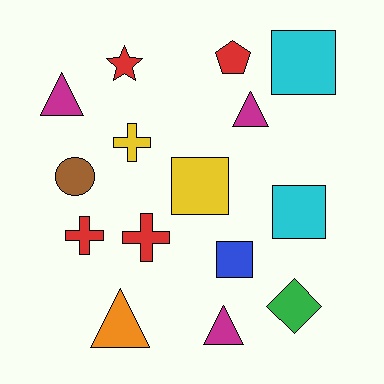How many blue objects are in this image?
There is 1 blue object.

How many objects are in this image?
There are 15 objects.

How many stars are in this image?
There is 1 star.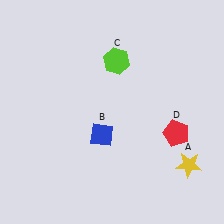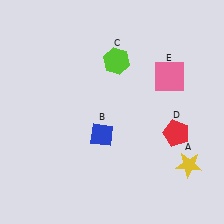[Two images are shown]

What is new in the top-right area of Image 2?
A pink square (E) was added in the top-right area of Image 2.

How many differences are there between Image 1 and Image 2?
There is 1 difference between the two images.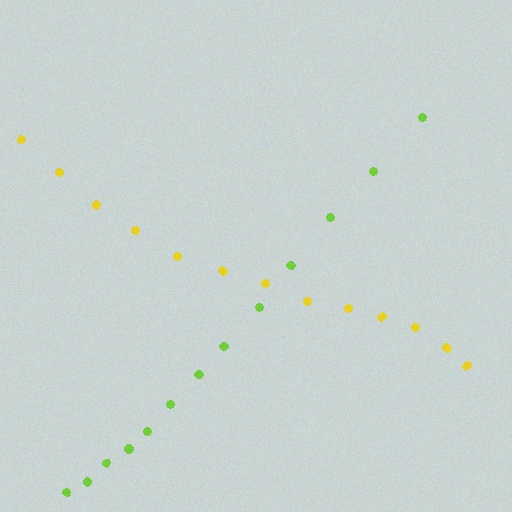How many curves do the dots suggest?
There are 2 distinct paths.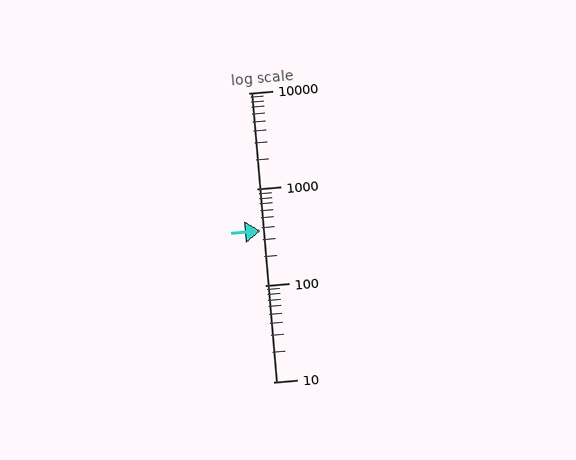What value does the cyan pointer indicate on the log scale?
The pointer indicates approximately 370.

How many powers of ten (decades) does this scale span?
The scale spans 3 decades, from 10 to 10000.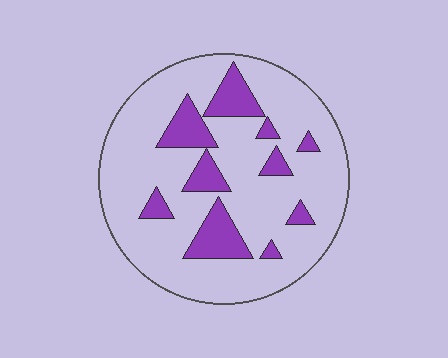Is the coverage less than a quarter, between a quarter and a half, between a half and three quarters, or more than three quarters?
Less than a quarter.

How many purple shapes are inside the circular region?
10.